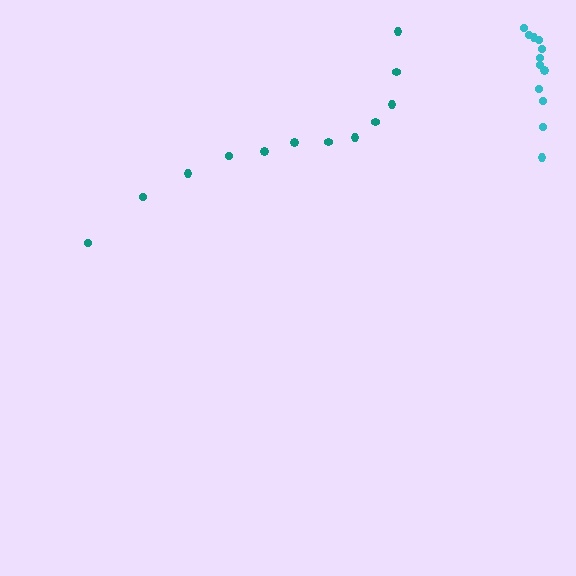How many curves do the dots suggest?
There are 2 distinct paths.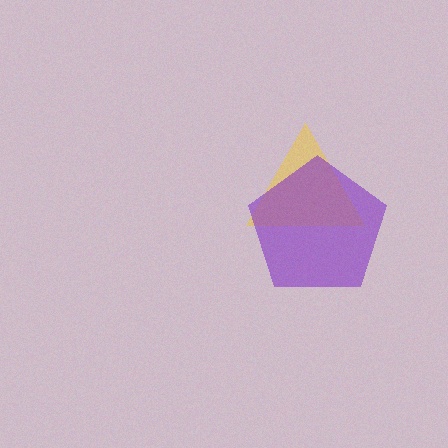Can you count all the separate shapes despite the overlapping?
Yes, there are 2 separate shapes.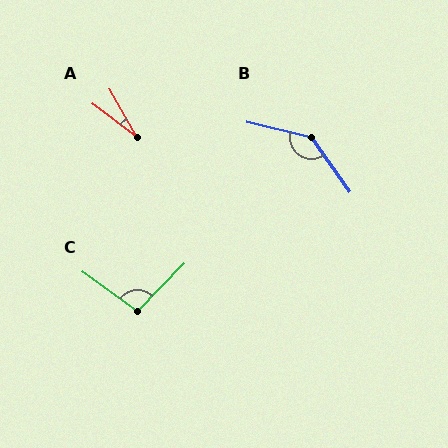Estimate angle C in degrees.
Approximately 99 degrees.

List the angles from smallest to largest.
A (24°), C (99°), B (139°).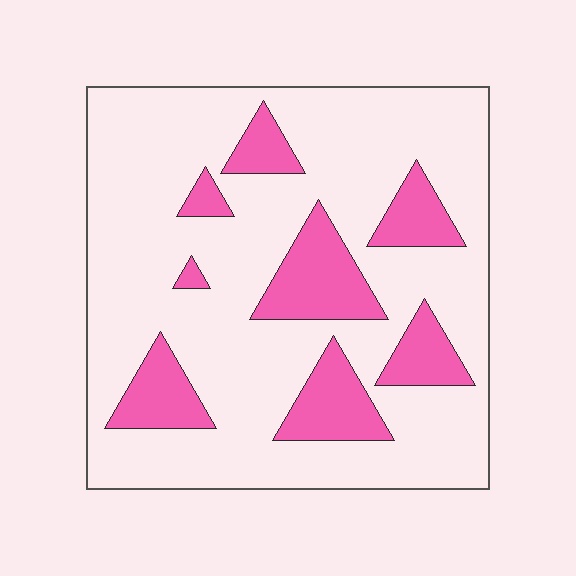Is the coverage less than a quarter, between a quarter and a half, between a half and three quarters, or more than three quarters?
Less than a quarter.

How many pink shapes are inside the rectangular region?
8.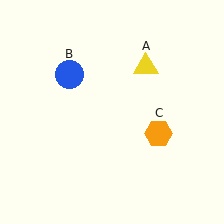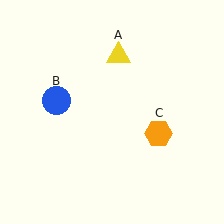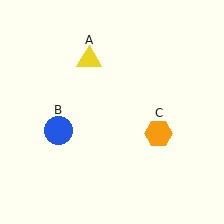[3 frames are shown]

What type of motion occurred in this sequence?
The yellow triangle (object A), blue circle (object B) rotated counterclockwise around the center of the scene.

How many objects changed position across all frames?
2 objects changed position: yellow triangle (object A), blue circle (object B).